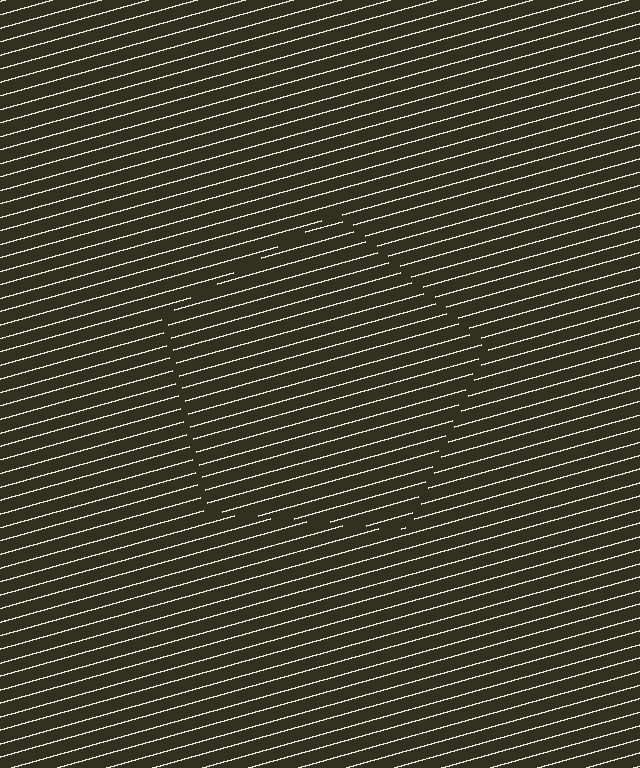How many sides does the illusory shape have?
5 sides — the line-ends trace a pentagon.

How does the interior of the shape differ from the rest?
The interior of the shape contains the same grating, shifted by half a period — the contour is defined by the phase discontinuity where line-ends from the inner and outer gratings abut.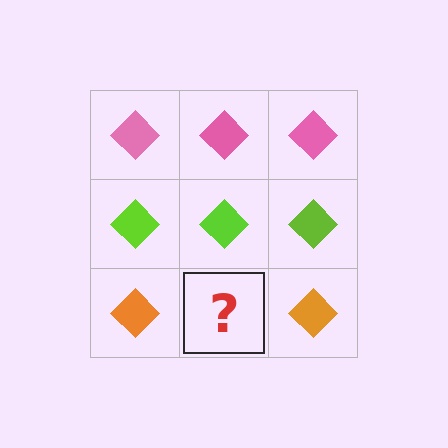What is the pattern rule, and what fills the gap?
The rule is that each row has a consistent color. The gap should be filled with an orange diamond.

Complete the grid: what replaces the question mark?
The question mark should be replaced with an orange diamond.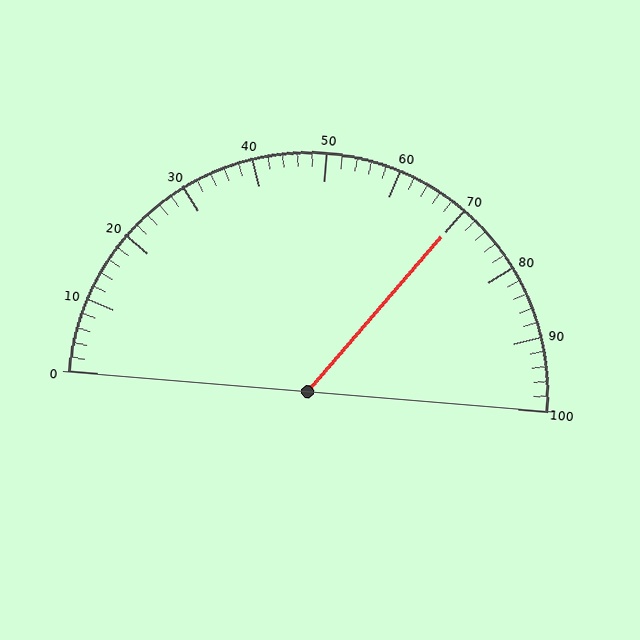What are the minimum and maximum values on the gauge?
The gauge ranges from 0 to 100.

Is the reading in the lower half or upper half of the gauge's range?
The reading is in the upper half of the range (0 to 100).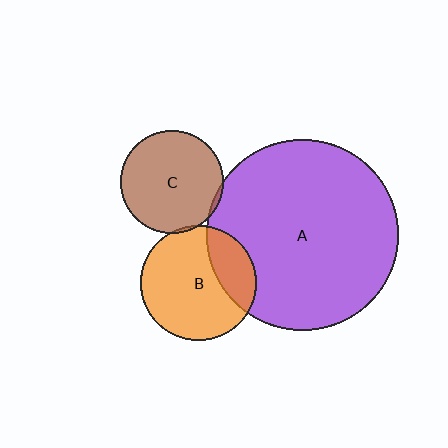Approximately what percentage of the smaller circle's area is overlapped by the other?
Approximately 5%.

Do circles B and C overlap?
Yes.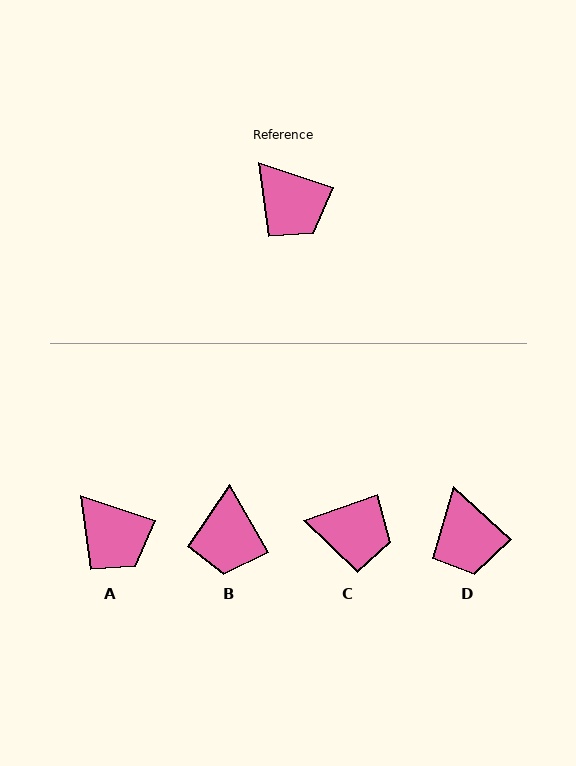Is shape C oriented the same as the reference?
No, it is off by about 38 degrees.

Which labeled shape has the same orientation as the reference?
A.